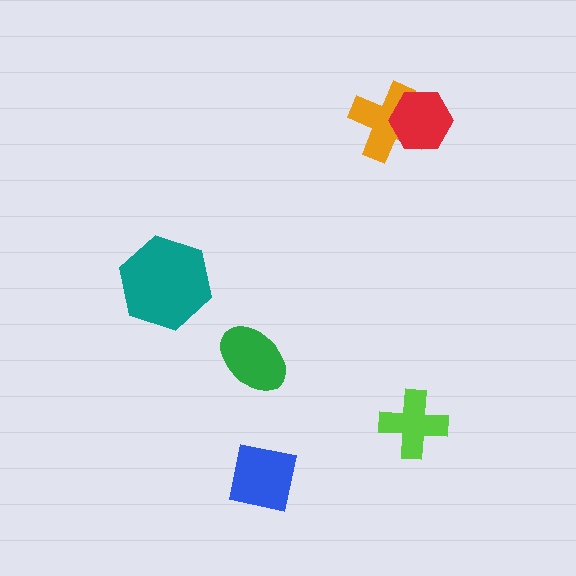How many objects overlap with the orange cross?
1 object overlaps with the orange cross.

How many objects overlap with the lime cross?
0 objects overlap with the lime cross.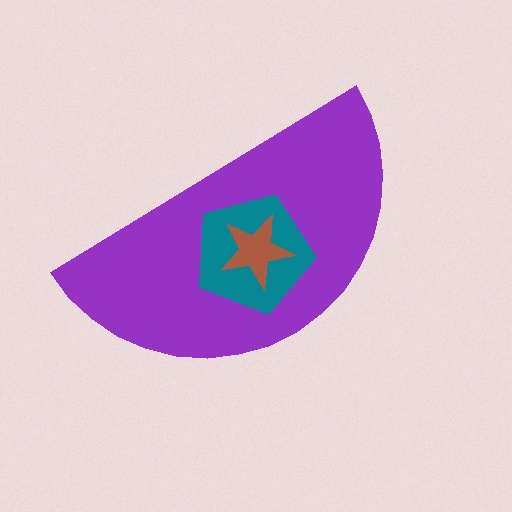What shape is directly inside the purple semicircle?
The teal pentagon.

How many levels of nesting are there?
3.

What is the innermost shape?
The brown star.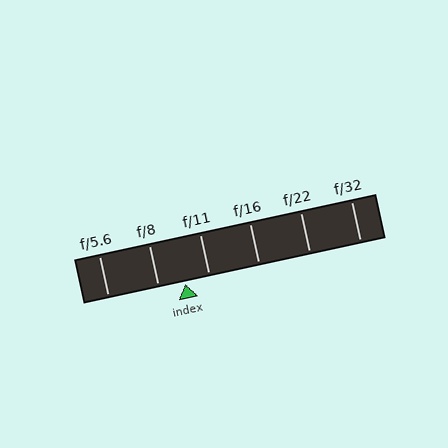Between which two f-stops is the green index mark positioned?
The index mark is between f/8 and f/11.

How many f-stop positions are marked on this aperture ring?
There are 6 f-stop positions marked.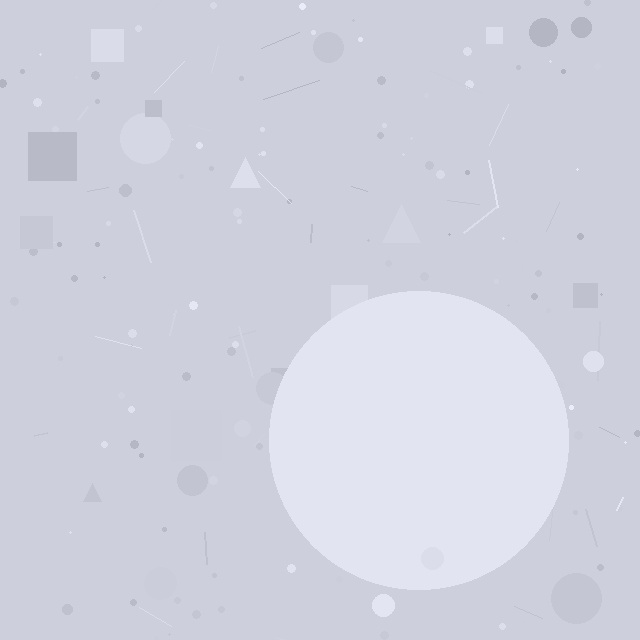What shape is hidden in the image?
A circle is hidden in the image.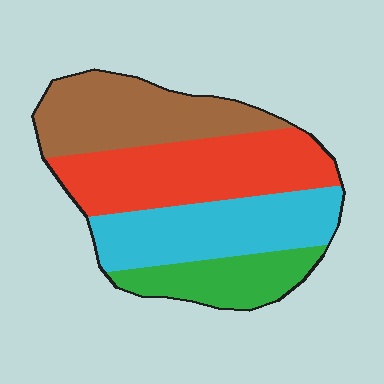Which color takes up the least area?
Green, at roughly 15%.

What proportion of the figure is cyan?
Cyan takes up between a quarter and a half of the figure.